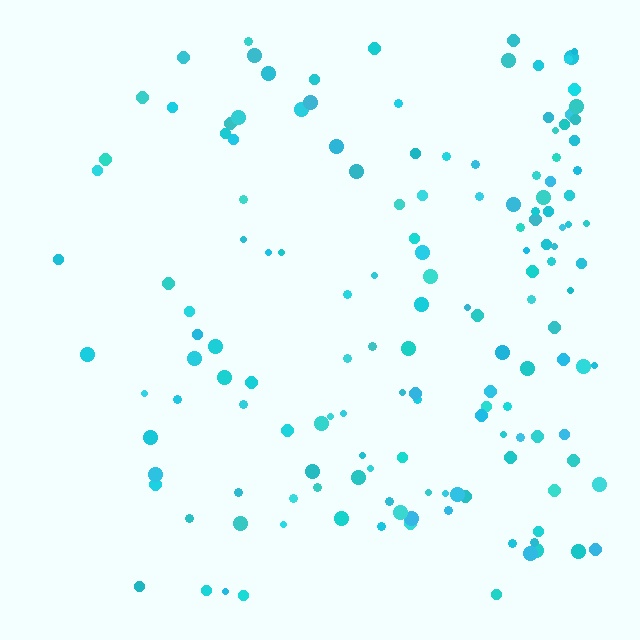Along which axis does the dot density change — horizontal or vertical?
Horizontal.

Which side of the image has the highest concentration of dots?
The right.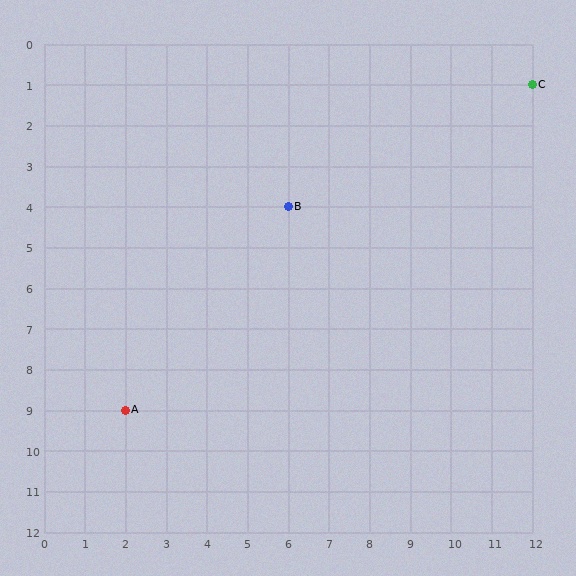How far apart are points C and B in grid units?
Points C and B are 6 columns and 3 rows apart (about 6.7 grid units diagonally).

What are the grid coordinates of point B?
Point B is at grid coordinates (6, 4).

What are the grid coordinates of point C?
Point C is at grid coordinates (12, 1).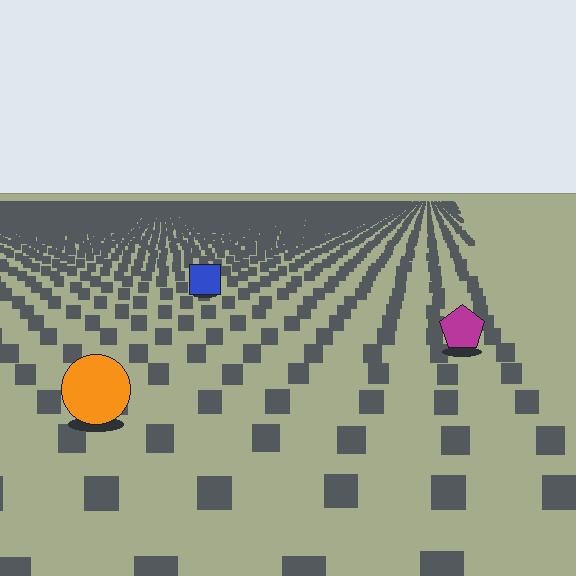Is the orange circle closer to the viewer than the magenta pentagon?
Yes. The orange circle is closer — you can tell from the texture gradient: the ground texture is coarser near it.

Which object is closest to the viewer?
The orange circle is closest. The texture marks near it are larger and more spread out.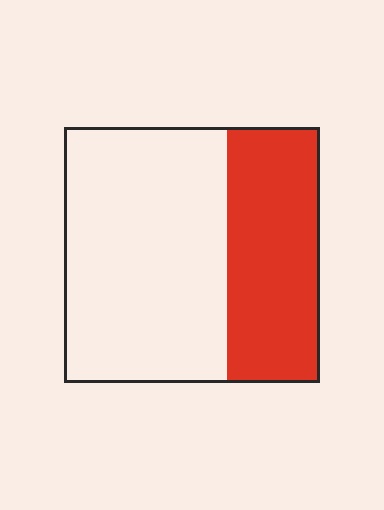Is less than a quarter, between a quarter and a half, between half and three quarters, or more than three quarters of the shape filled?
Between a quarter and a half.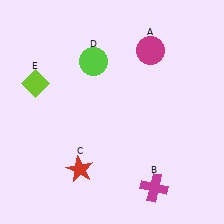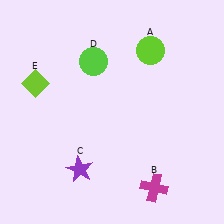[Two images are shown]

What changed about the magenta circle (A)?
In Image 1, A is magenta. In Image 2, it changed to lime.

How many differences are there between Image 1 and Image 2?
There are 2 differences between the two images.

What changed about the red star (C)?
In Image 1, C is red. In Image 2, it changed to purple.